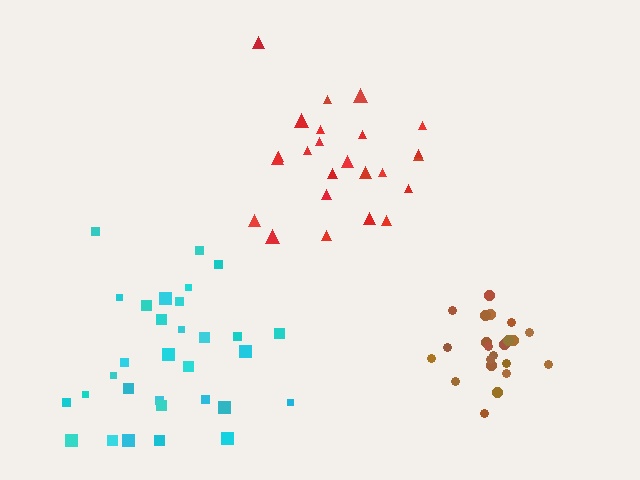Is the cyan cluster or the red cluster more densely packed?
Cyan.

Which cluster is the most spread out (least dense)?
Red.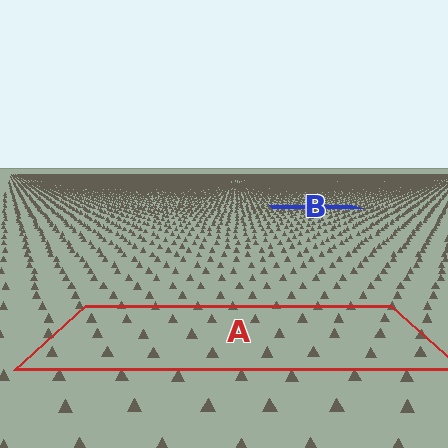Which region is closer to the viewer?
Region A is closer. The texture elements there are larger and more spread out.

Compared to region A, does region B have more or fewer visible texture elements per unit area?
Region B has more texture elements per unit area — they are packed more densely because it is farther away.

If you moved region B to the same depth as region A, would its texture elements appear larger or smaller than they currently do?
They would appear larger. At a closer depth, the same texture elements are projected at a bigger on-screen size.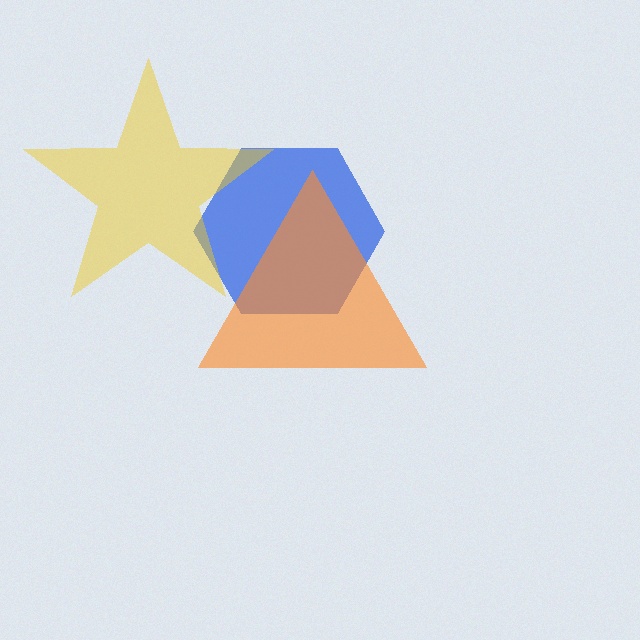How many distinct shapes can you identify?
There are 3 distinct shapes: a blue hexagon, a yellow star, an orange triangle.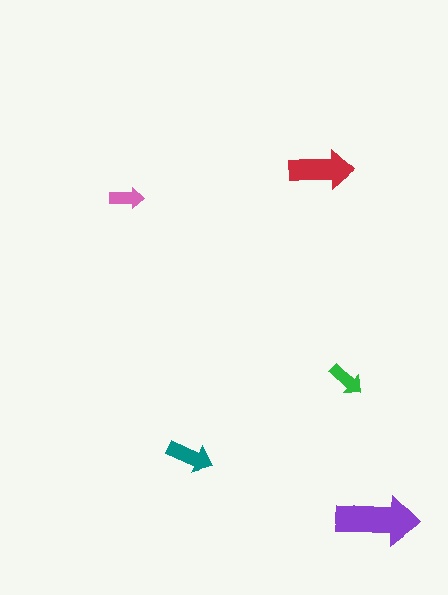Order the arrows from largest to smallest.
the purple one, the red one, the teal one, the green one, the pink one.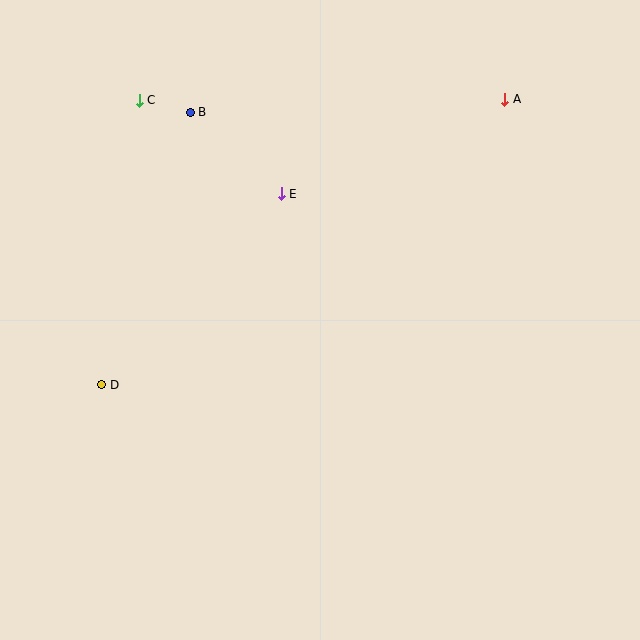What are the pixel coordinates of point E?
Point E is at (281, 194).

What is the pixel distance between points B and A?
The distance between B and A is 315 pixels.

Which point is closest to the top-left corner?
Point C is closest to the top-left corner.